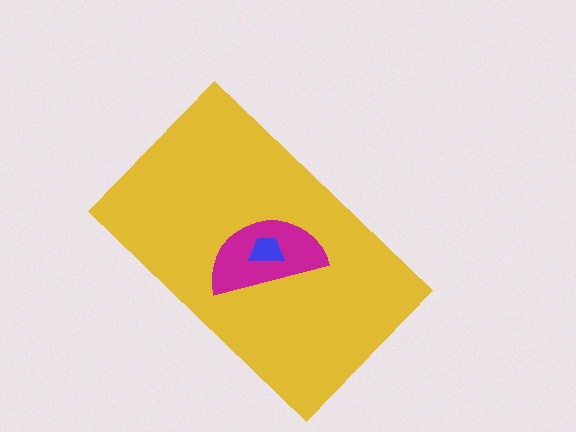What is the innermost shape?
The blue trapezoid.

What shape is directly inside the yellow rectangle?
The magenta semicircle.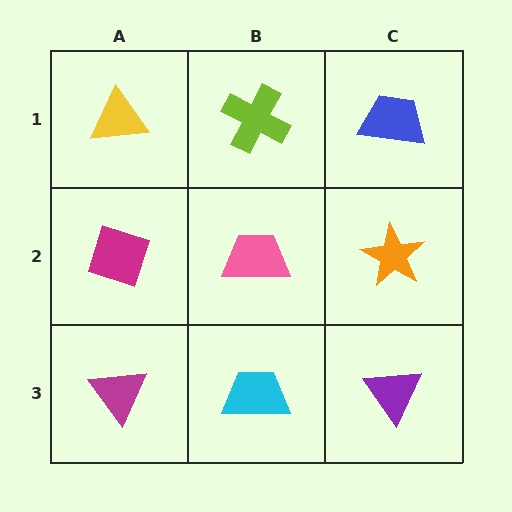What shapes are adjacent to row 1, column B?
A pink trapezoid (row 2, column B), a yellow triangle (row 1, column A), a blue trapezoid (row 1, column C).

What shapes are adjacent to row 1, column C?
An orange star (row 2, column C), a lime cross (row 1, column B).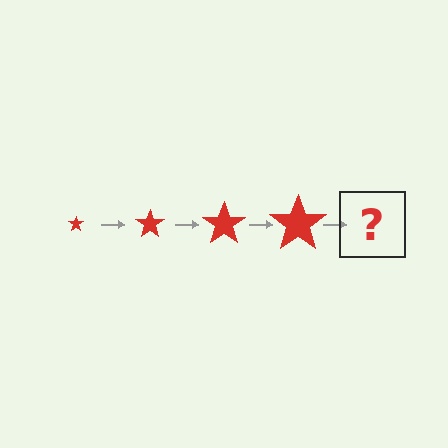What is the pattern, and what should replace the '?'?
The pattern is that the star gets progressively larger each step. The '?' should be a red star, larger than the previous one.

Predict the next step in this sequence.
The next step is a red star, larger than the previous one.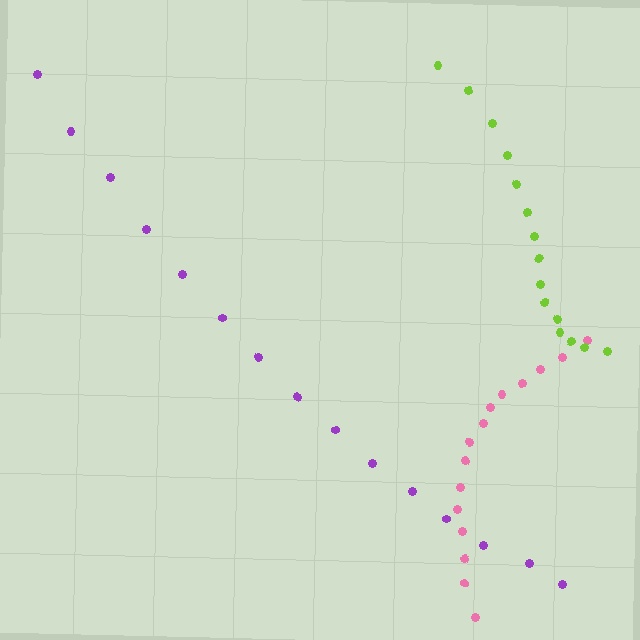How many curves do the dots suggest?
There are 3 distinct paths.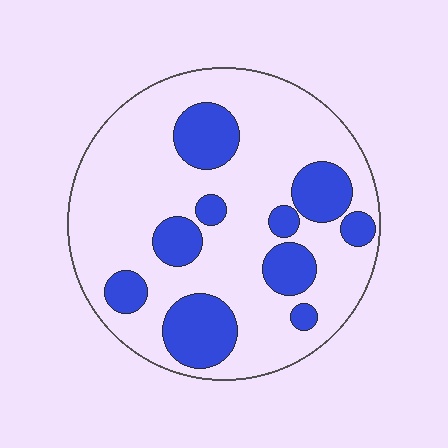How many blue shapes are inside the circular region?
10.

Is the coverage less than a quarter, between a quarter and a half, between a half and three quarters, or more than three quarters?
Between a quarter and a half.